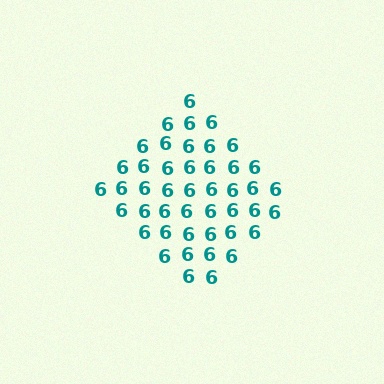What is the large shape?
The large shape is a diamond.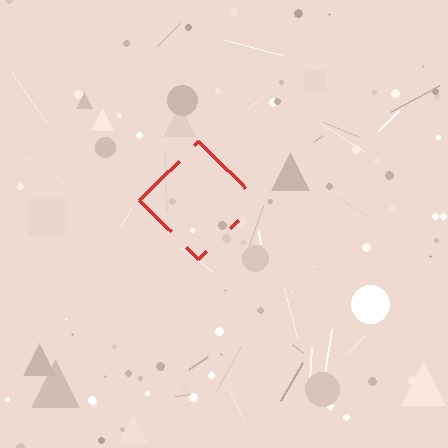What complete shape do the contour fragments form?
The contour fragments form a diamond.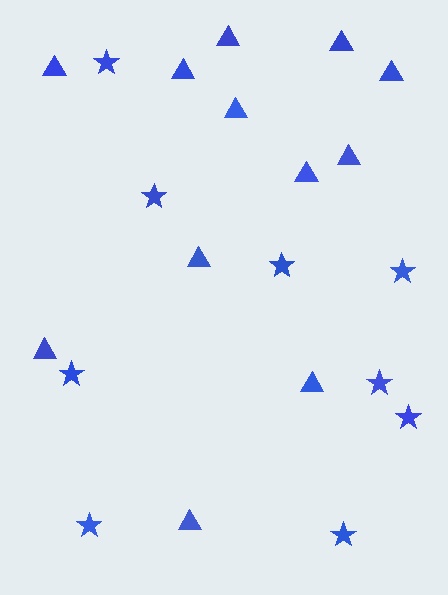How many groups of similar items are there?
There are 2 groups: one group of stars (9) and one group of triangles (12).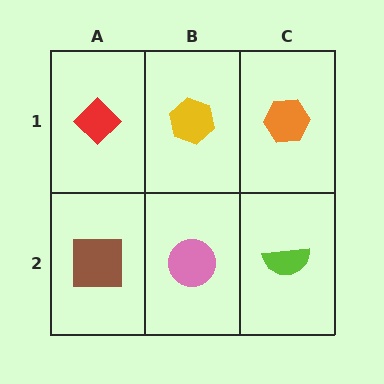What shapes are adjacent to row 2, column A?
A red diamond (row 1, column A), a pink circle (row 2, column B).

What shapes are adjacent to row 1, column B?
A pink circle (row 2, column B), a red diamond (row 1, column A), an orange hexagon (row 1, column C).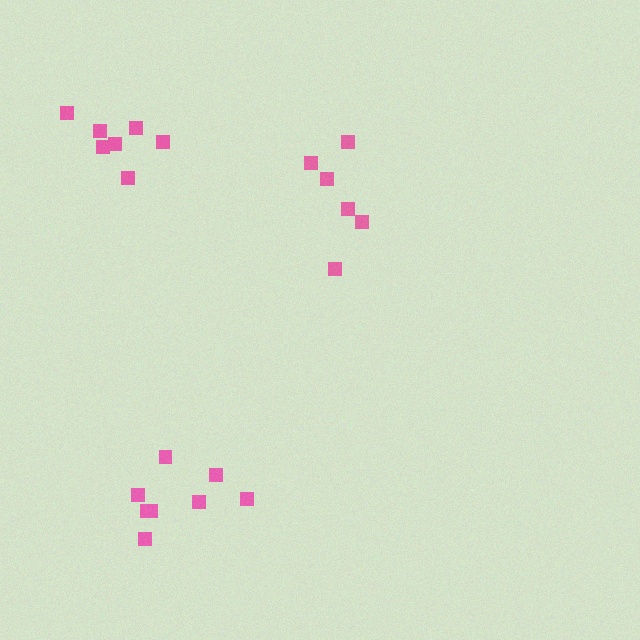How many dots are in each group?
Group 1: 6 dots, Group 2: 9 dots, Group 3: 7 dots (22 total).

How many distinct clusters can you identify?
There are 3 distinct clusters.